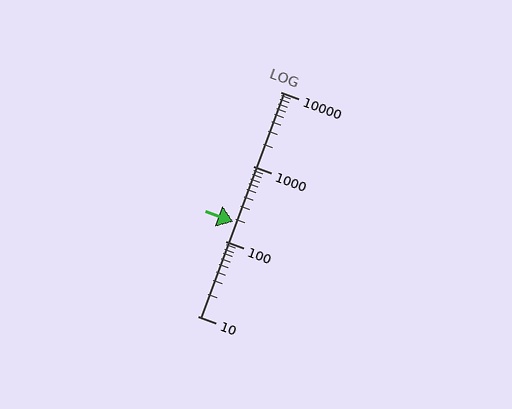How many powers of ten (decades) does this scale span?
The scale spans 3 decades, from 10 to 10000.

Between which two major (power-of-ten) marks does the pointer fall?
The pointer is between 100 and 1000.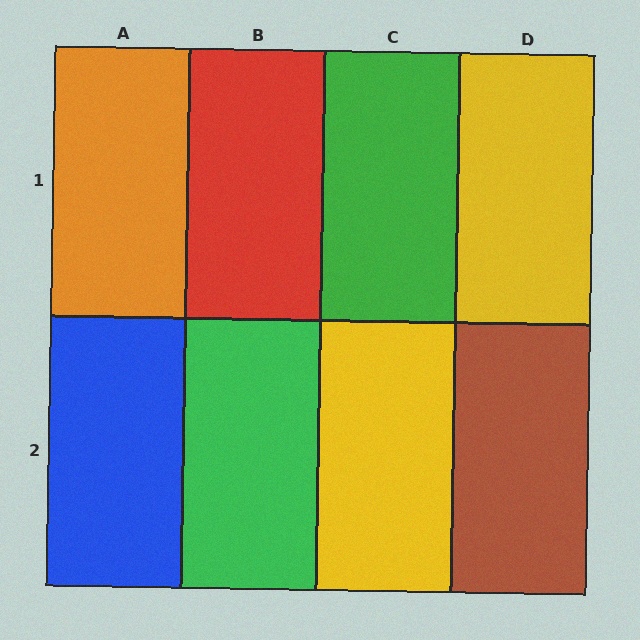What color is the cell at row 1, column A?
Orange.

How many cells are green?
2 cells are green.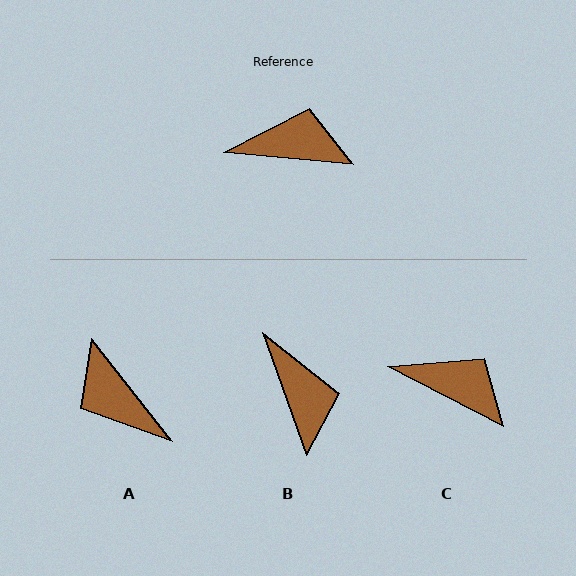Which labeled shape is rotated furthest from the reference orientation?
A, about 133 degrees away.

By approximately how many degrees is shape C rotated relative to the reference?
Approximately 22 degrees clockwise.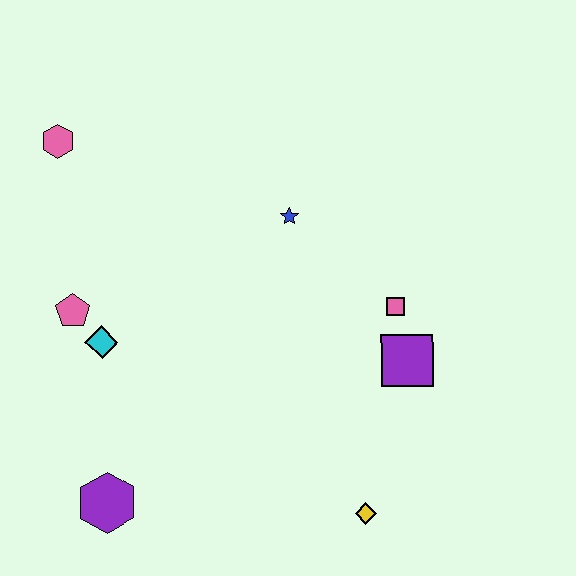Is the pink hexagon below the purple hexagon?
No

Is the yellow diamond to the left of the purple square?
Yes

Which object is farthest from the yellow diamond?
The pink hexagon is farthest from the yellow diamond.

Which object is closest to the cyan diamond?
The pink pentagon is closest to the cyan diamond.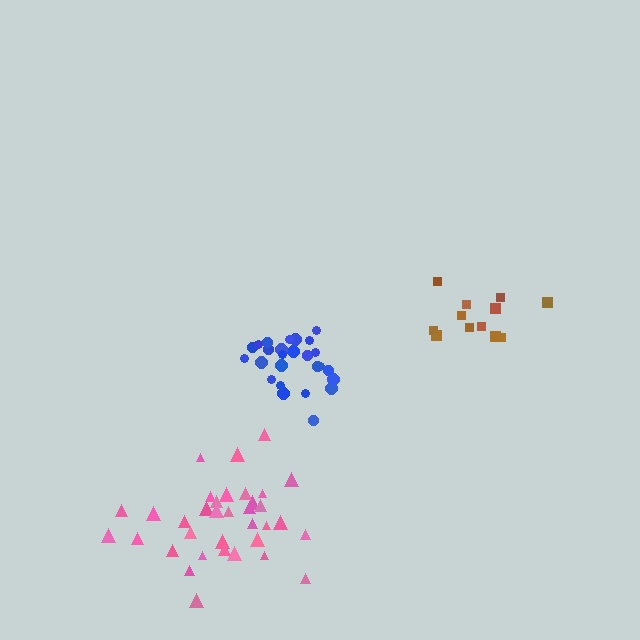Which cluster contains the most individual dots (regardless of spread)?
Pink (35).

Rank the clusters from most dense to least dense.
blue, pink, brown.